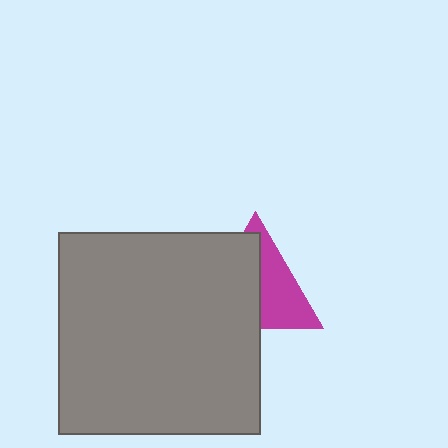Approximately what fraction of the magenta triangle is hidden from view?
Roughly 55% of the magenta triangle is hidden behind the gray square.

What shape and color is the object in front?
The object in front is a gray square.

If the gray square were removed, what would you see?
You would see the complete magenta triangle.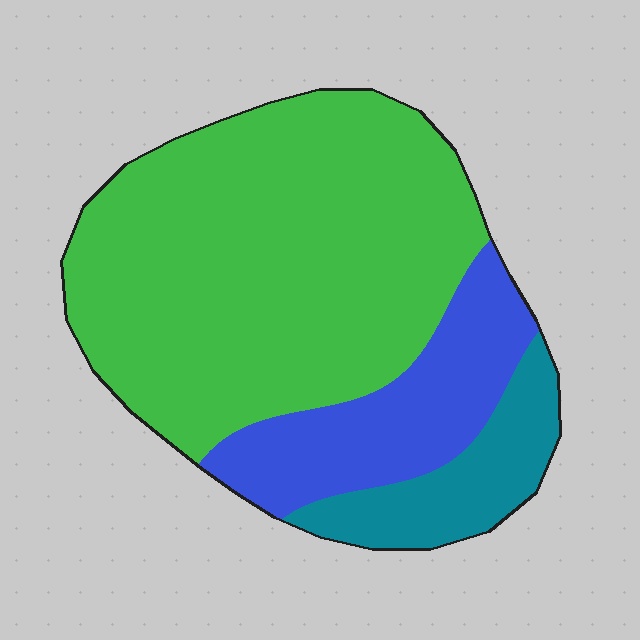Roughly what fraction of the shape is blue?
Blue covers around 20% of the shape.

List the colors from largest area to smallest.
From largest to smallest: green, blue, teal.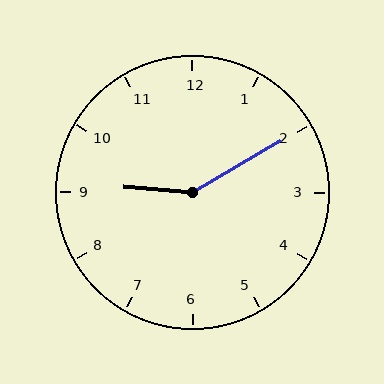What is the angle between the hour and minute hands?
Approximately 145 degrees.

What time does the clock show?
9:10.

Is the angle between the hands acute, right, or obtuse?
It is obtuse.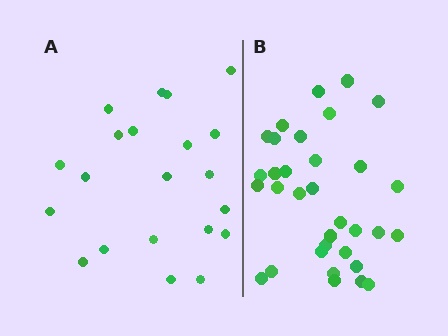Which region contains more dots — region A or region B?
Region B (the right region) has more dots.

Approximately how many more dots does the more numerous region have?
Region B has roughly 12 or so more dots than region A.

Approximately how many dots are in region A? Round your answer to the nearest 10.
About 20 dots. (The exact count is 21, which rounds to 20.)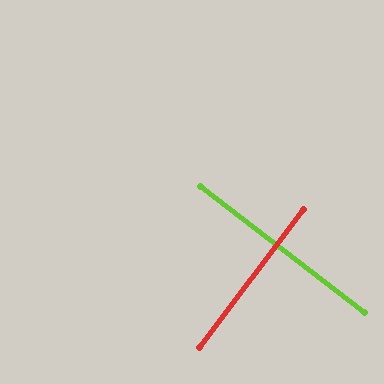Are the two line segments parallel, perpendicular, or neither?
Perpendicular — they meet at approximately 89°.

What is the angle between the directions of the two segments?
Approximately 89 degrees.